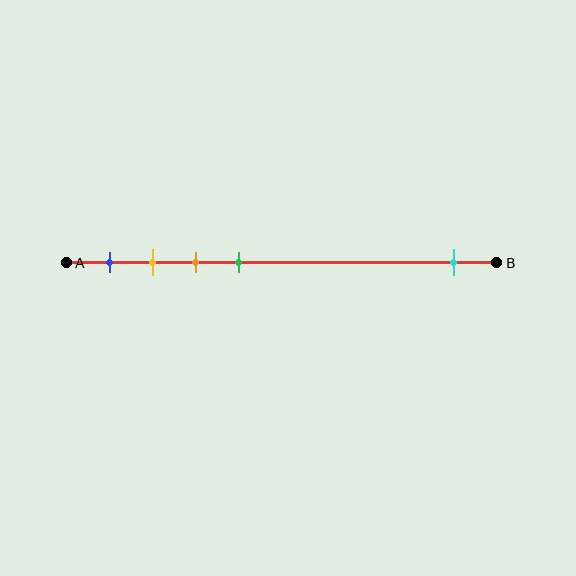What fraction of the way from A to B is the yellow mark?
The yellow mark is approximately 20% (0.2) of the way from A to B.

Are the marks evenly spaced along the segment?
No, the marks are not evenly spaced.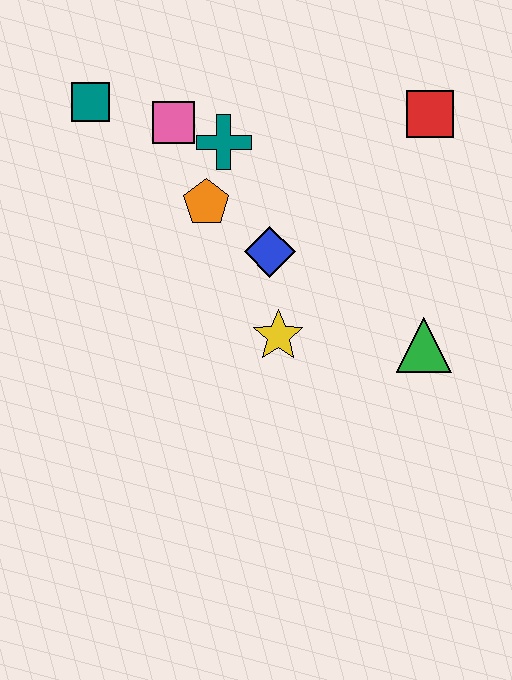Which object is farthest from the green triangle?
The teal square is farthest from the green triangle.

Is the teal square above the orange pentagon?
Yes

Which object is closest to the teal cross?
The pink square is closest to the teal cross.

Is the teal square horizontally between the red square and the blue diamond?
No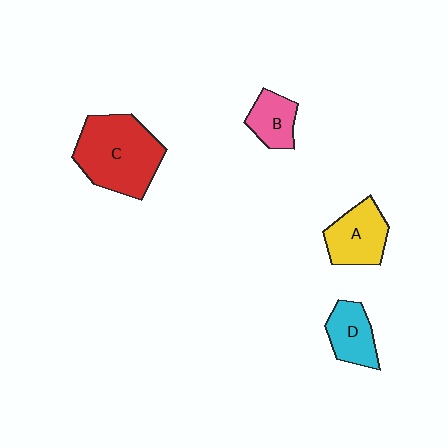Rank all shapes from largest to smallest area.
From largest to smallest: C (red), A (yellow), D (cyan), B (pink).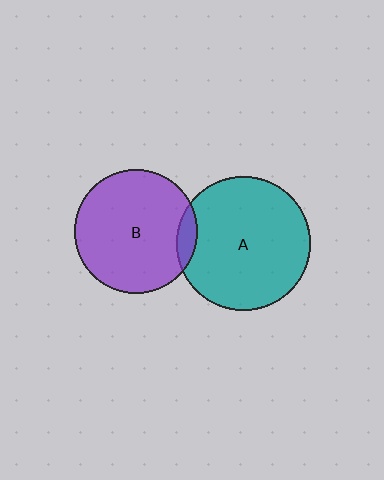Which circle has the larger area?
Circle A (teal).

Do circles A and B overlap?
Yes.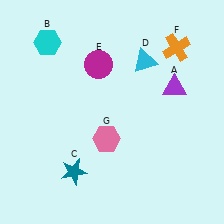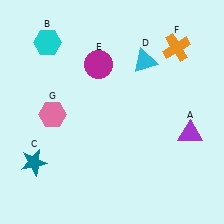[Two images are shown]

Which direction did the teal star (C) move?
The teal star (C) moved left.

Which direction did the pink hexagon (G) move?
The pink hexagon (G) moved left.